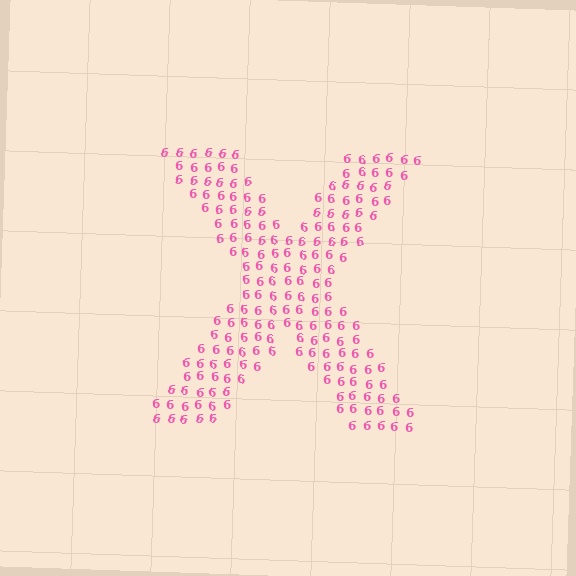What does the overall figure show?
The overall figure shows the letter X.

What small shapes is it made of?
It is made of small digit 6's.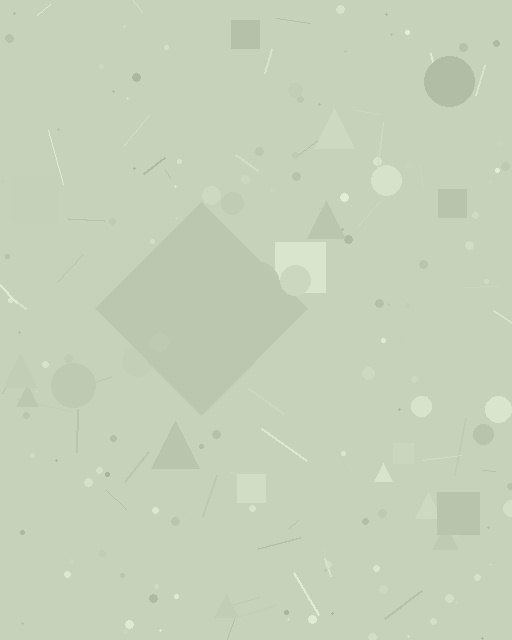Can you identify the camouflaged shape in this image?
The camouflaged shape is a diamond.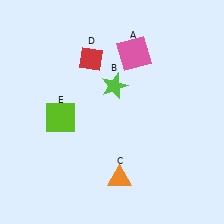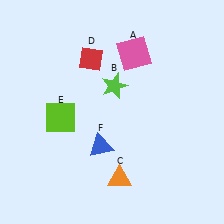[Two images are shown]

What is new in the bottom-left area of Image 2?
A blue triangle (F) was added in the bottom-left area of Image 2.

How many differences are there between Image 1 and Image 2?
There is 1 difference between the two images.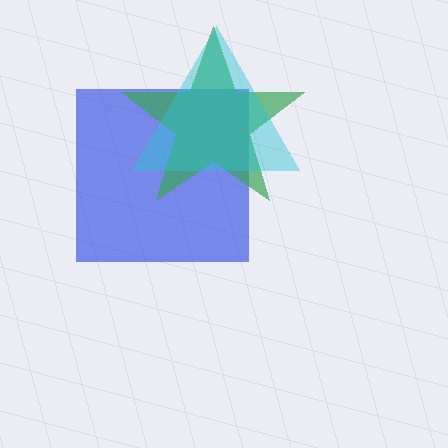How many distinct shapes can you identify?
There are 3 distinct shapes: a blue square, a green star, a cyan triangle.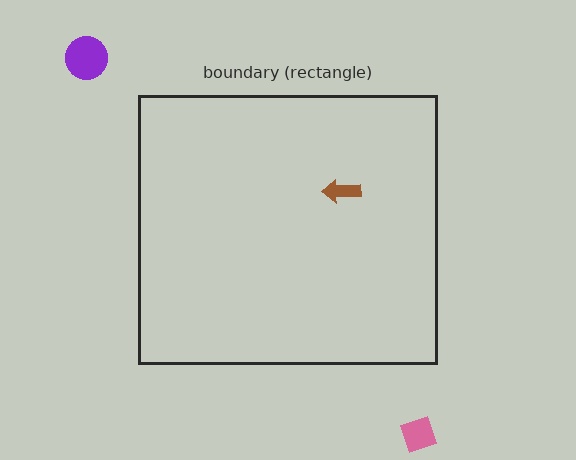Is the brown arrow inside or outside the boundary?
Inside.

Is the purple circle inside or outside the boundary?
Outside.